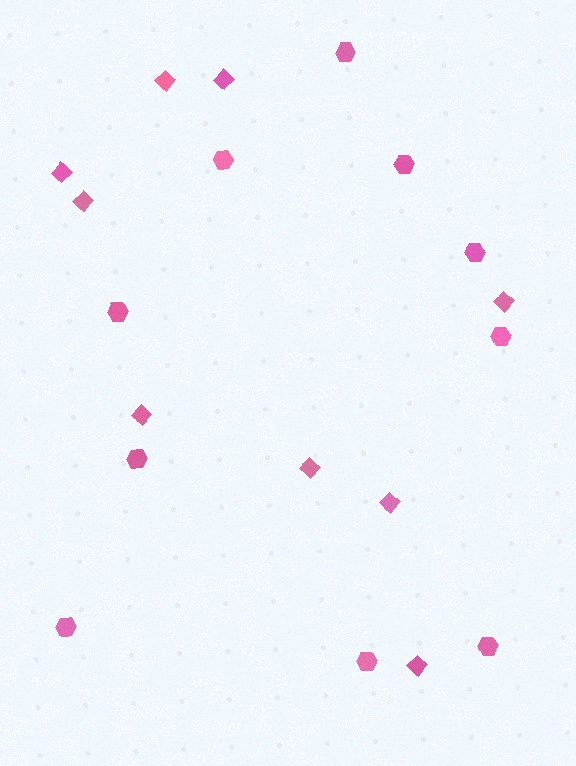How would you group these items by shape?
There are 2 groups: one group of hexagons (10) and one group of diamonds (9).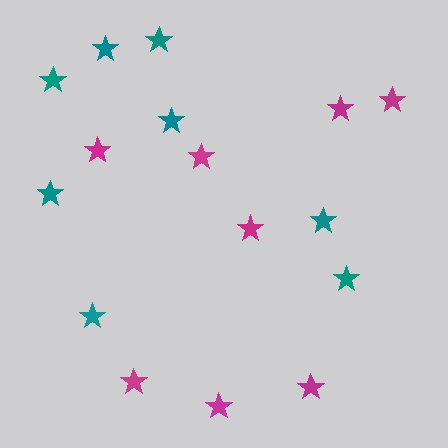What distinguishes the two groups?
There are 2 groups: one group of teal stars (8) and one group of magenta stars (8).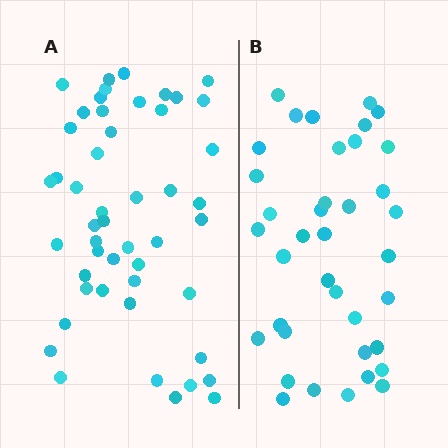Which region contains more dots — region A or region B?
Region A (the left region) has more dots.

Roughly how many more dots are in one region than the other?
Region A has roughly 12 or so more dots than region B.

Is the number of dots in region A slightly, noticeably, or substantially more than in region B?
Region A has noticeably more, but not dramatically so. The ratio is roughly 1.3 to 1.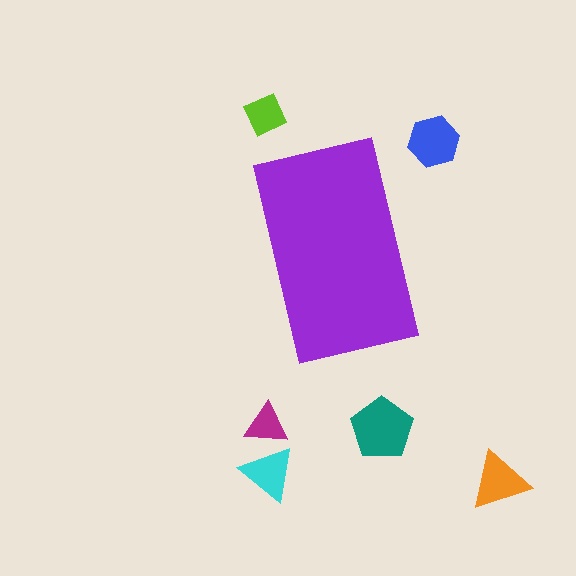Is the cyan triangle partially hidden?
No, the cyan triangle is fully visible.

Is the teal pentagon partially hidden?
No, the teal pentagon is fully visible.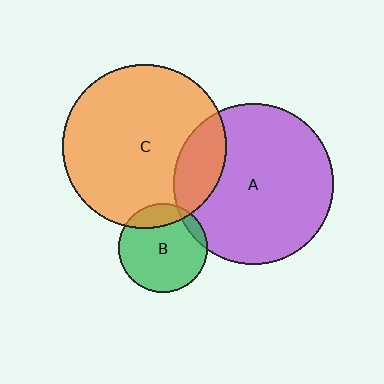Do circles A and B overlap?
Yes.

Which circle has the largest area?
Circle C (orange).